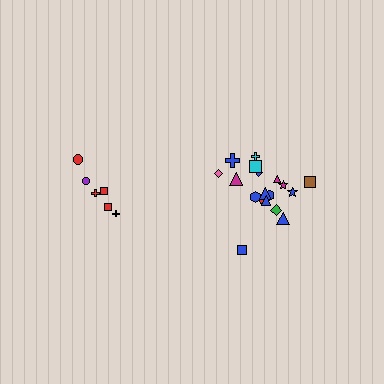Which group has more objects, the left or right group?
The right group.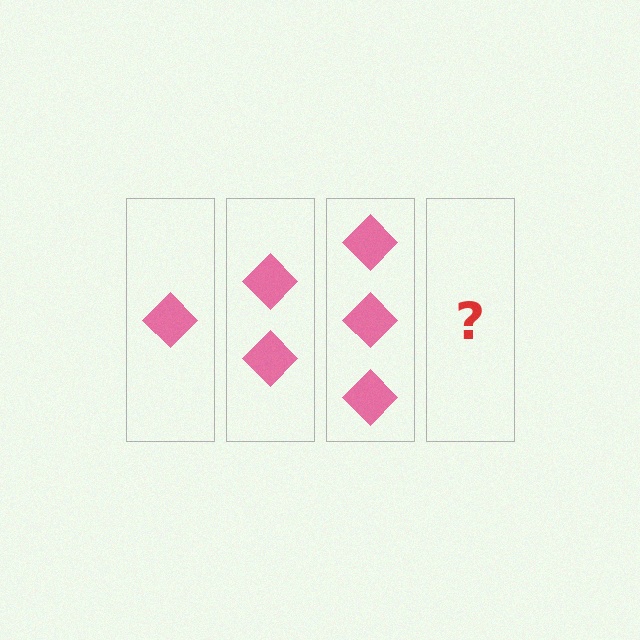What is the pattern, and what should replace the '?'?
The pattern is that each step adds one more diamond. The '?' should be 4 diamonds.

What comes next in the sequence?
The next element should be 4 diamonds.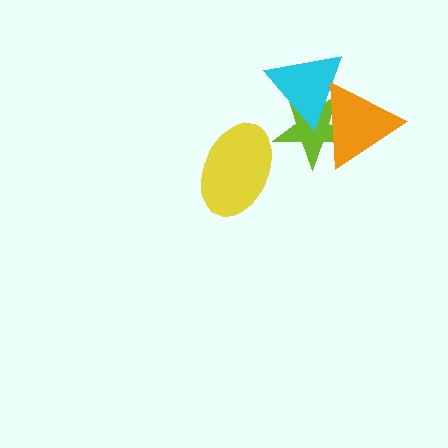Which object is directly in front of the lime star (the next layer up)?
The cyan triangle is directly in front of the lime star.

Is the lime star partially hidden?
Yes, it is partially covered by another shape.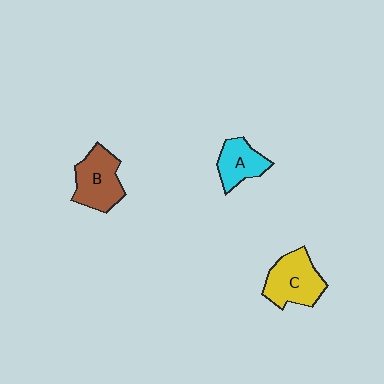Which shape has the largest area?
Shape C (yellow).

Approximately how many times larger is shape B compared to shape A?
Approximately 1.3 times.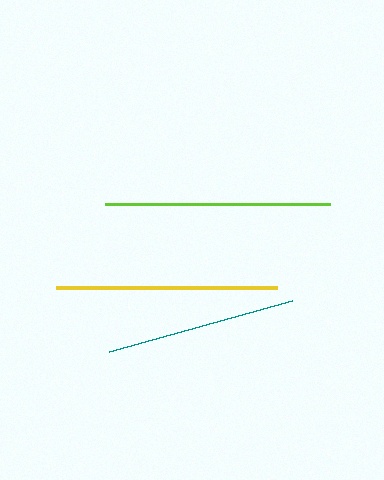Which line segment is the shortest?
The magenta line is the shortest at approximately 162 pixels.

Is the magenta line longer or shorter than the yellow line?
The yellow line is longer than the magenta line.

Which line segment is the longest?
The lime line is the longest at approximately 225 pixels.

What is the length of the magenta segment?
The magenta segment is approximately 162 pixels long.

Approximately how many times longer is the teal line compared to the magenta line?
The teal line is approximately 1.2 times the length of the magenta line.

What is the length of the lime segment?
The lime segment is approximately 225 pixels long.